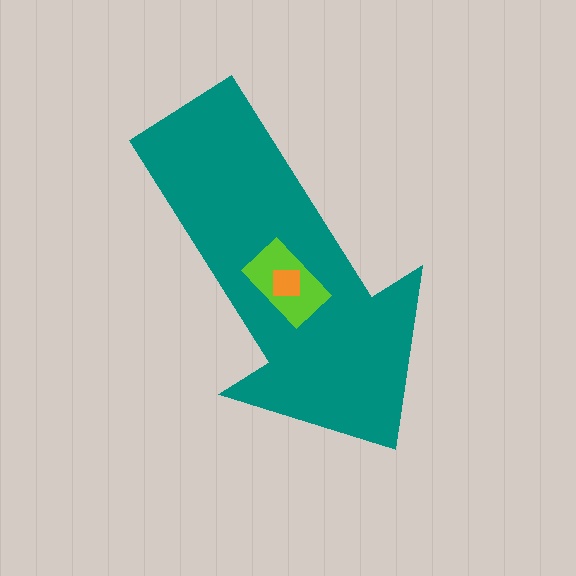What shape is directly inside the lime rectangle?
The orange square.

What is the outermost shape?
The teal arrow.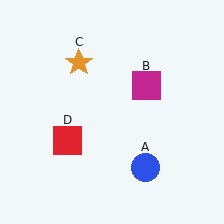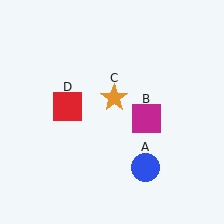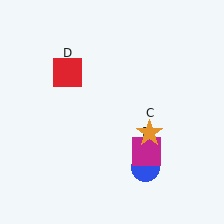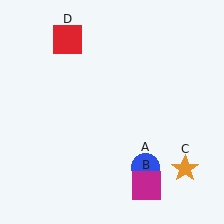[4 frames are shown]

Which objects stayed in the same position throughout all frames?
Blue circle (object A) remained stationary.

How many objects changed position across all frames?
3 objects changed position: magenta square (object B), orange star (object C), red square (object D).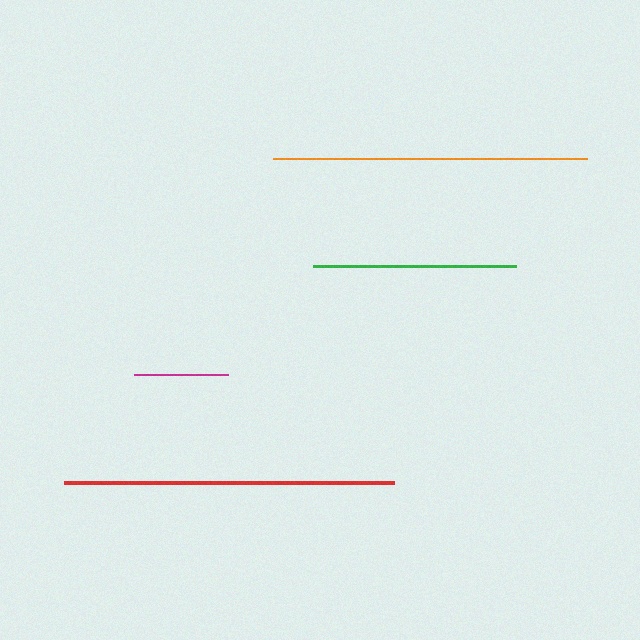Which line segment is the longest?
The red line is the longest at approximately 330 pixels.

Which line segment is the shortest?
The magenta line is the shortest at approximately 94 pixels.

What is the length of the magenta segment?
The magenta segment is approximately 94 pixels long.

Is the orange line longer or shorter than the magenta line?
The orange line is longer than the magenta line.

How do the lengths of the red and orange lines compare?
The red and orange lines are approximately the same length.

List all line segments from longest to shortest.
From longest to shortest: red, orange, green, magenta.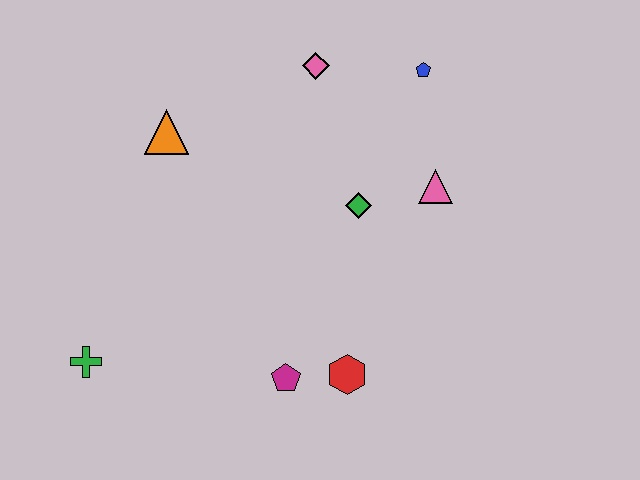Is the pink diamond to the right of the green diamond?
No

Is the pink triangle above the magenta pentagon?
Yes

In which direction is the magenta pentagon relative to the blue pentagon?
The magenta pentagon is below the blue pentagon.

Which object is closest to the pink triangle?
The green diamond is closest to the pink triangle.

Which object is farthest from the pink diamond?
The green cross is farthest from the pink diamond.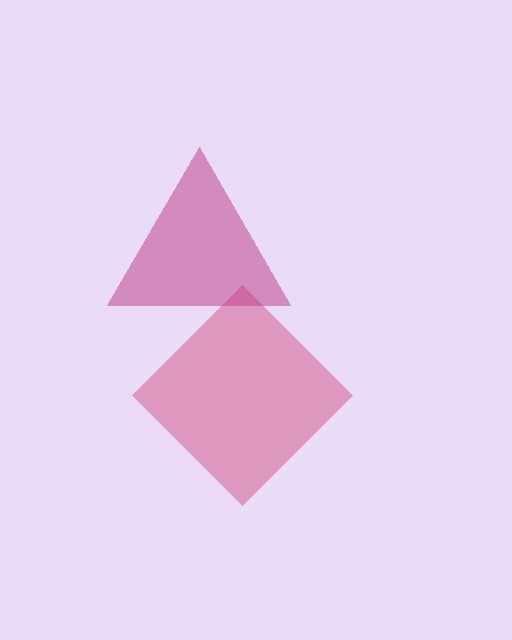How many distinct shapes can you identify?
There are 2 distinct shapes: a pink diamond, a magenta triangle.